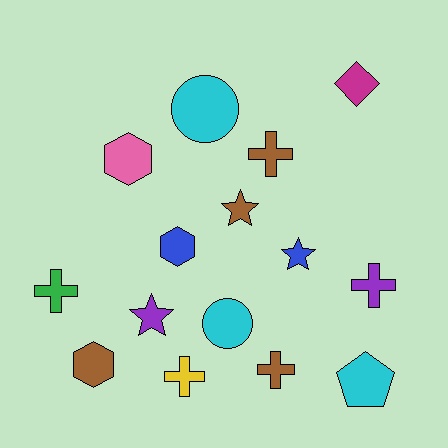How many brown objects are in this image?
There are 4 brown objects.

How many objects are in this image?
There are 15 objects.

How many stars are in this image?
There are 3 stars.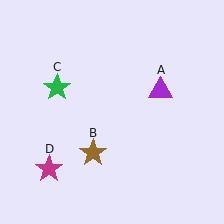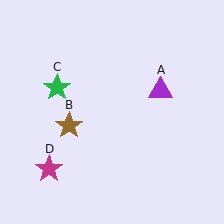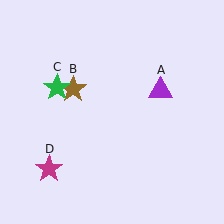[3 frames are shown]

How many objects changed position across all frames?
1 object changed position: brown star (object B).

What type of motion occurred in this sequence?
The brown star (object B) rotated clockwise around the center of the scene.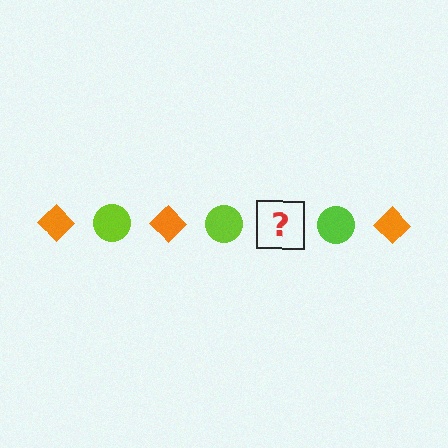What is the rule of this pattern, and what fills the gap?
The rule is that the pattern alternates between orange diamond and lime circle. The gap should be filled with an orange diamond.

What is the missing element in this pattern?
The missing element is an orange diamond.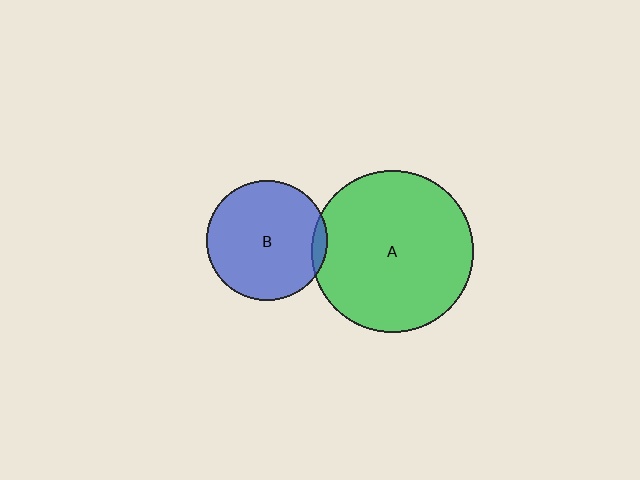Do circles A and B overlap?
Yes.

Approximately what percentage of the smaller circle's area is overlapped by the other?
Approximately 5%.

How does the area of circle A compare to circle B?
Approximately 1.8 times.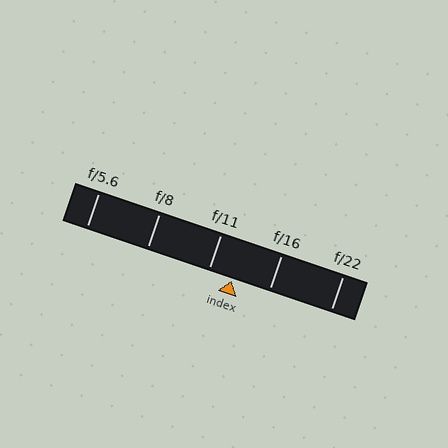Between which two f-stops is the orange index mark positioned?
The index mark is between f/11 and f/16.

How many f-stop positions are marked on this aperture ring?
There are 5 f-stop positions marked.